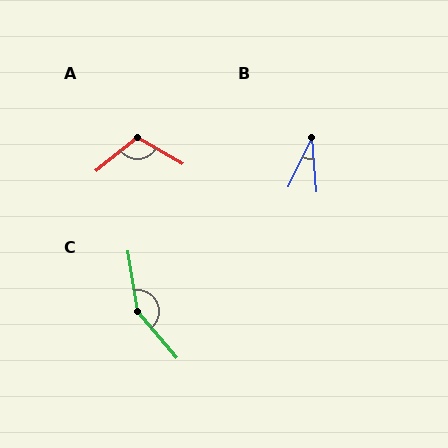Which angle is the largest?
C, at approximately 149 degrees.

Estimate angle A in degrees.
Approximately 111 degrees.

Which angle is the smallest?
B, at approximately 30 degrees.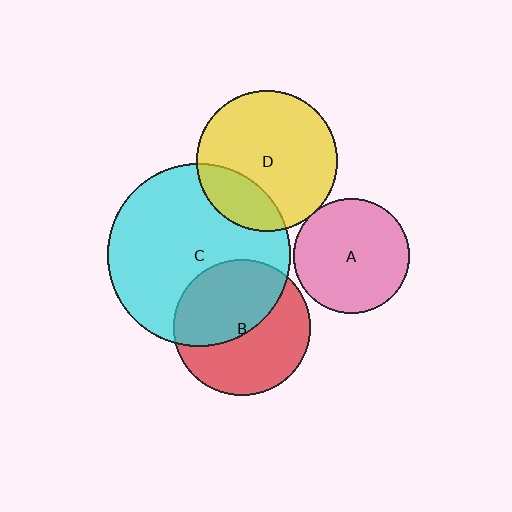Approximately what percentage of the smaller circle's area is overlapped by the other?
Approximately 20%.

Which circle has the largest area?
Circle C (cyan).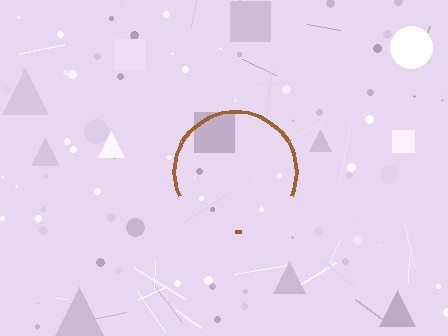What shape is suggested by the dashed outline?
The dashed outline suggests a circle.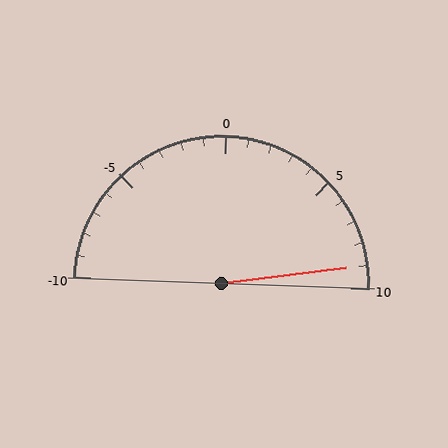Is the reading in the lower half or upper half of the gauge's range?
The reading is in the upper half of the range (-10 to 10).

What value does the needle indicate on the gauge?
The needle indicates approximately 9.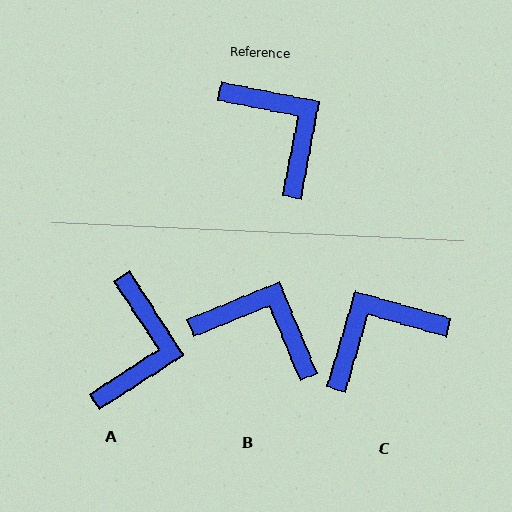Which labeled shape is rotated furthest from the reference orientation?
C, about 85 degrees away.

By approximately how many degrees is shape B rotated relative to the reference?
Approximately 33 degrees counter-clockwise.